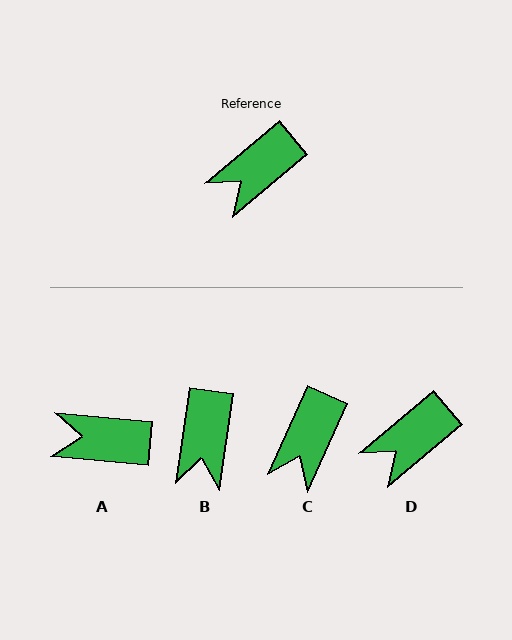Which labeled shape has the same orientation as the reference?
D.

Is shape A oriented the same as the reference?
No, it is off by about 45 degrees.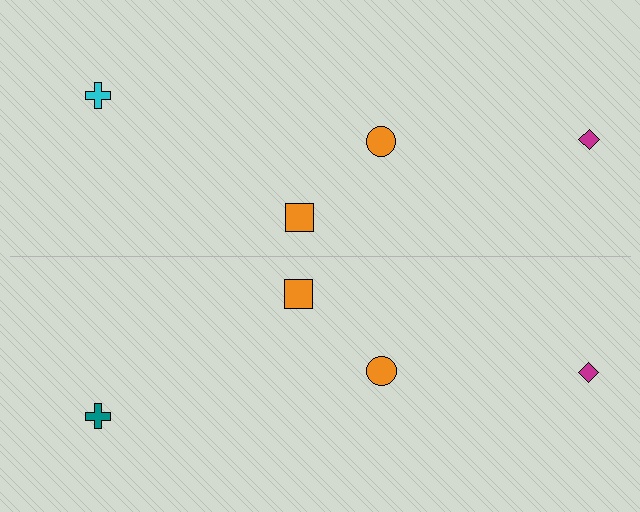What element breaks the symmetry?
The teal cross on the bottom side breaks the symmetry — its mirror counterpart is cyan.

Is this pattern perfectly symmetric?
No, the pattern is not perfectly symmetric. The teal cross on the bottom side breaks the symmetry — its mirror counterpart is cyan.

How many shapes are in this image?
There are 8 shapes in this image.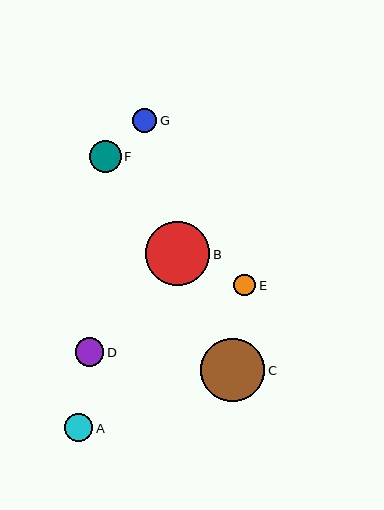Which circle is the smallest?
Circle E is the smallest with a size of approximately 22 pixels.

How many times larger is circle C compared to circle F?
Circle C is approximately 2.0 times the size of circle F.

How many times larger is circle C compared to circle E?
Circle C is approximately 3.0 times the size of circle E.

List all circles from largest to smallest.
From largest to smallest: B, C, F, D, A, G, E.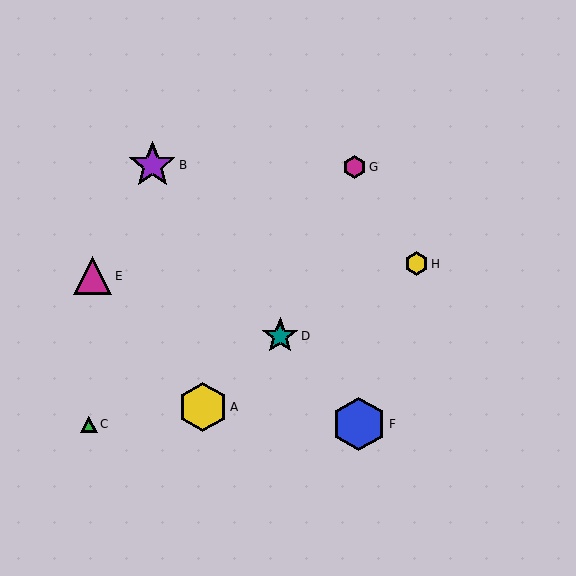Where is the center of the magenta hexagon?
The center of the magenta hexagon is at (354, 167).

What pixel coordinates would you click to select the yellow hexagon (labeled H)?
Click at (416, 264) to select the yellow hexagon H.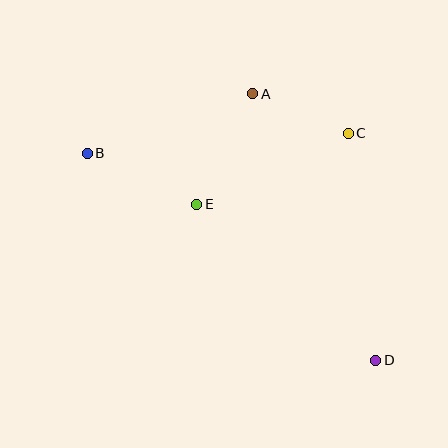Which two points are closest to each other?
Points A and C are closest to each other.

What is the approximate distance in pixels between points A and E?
The distance between A and E is approximately 124 pixels.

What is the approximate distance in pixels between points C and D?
The distance between C and D is approximately 228 pixels.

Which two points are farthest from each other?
Points B and D are farthest from each other.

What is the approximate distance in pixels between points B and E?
The distance between B and E is approximately 121 pixels.